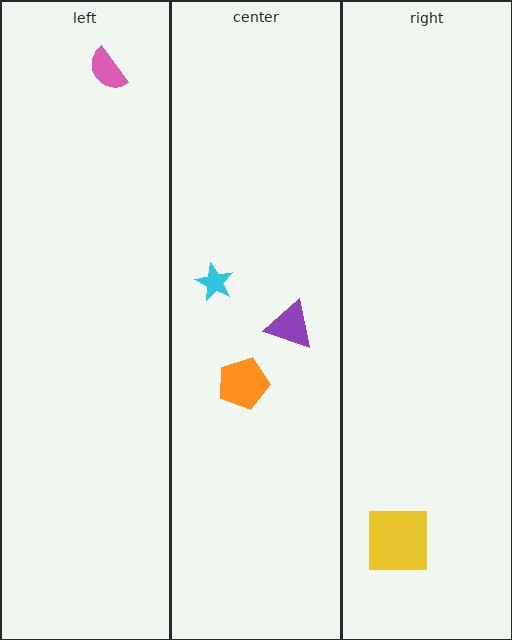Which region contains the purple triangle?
The center region.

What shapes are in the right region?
The yellow square.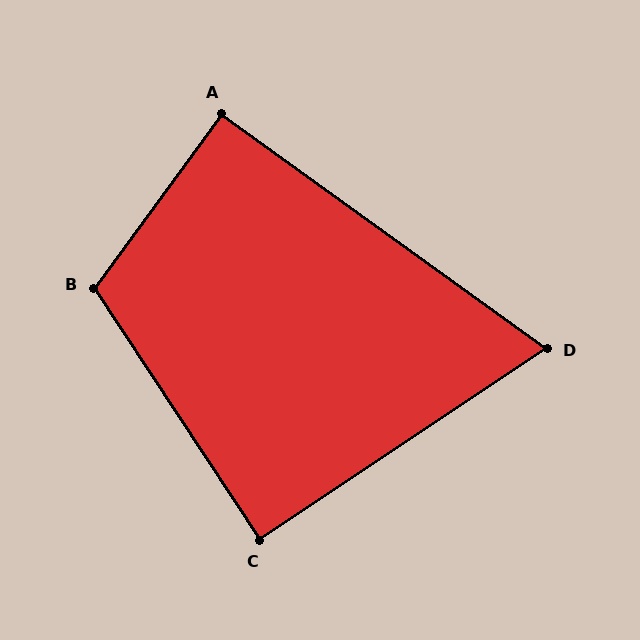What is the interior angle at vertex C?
Approximately 90 degrees (approximately right).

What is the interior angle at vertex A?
Approximately 90 degrees (approximately right).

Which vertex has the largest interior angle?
B, at approximately 110 degrees.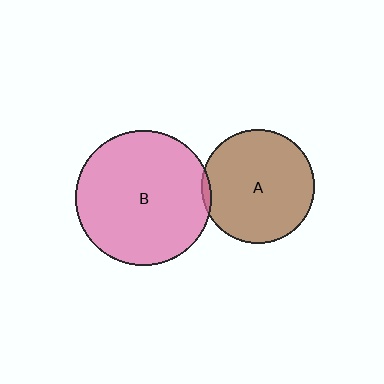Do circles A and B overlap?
Yes.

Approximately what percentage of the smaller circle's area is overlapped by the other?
Approximately 5%.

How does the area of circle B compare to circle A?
Approximately 1.4 times.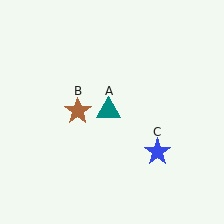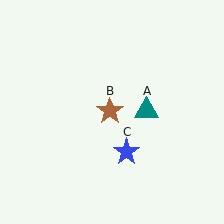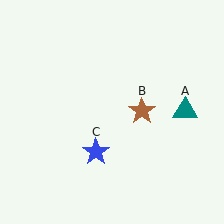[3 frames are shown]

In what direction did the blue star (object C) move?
The blue star (object C) moved left.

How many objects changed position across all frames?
3 objects changed position: teal triangle (object A), brown star (object B), blue star (object C).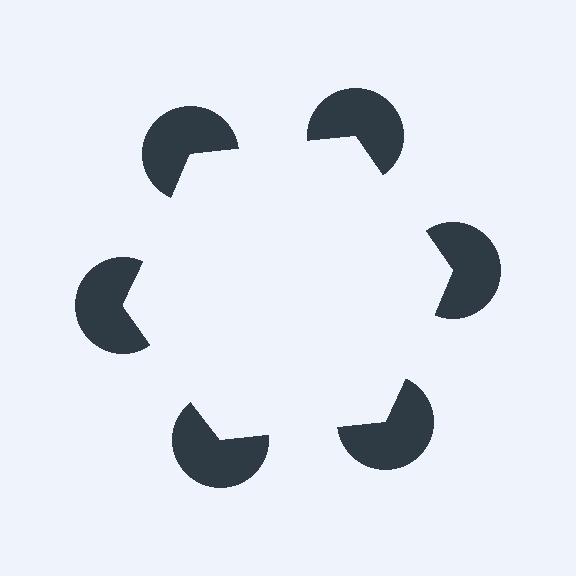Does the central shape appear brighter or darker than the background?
It typically appears slightly brighter than the background, even though no actual brightness change is drawn.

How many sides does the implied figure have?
6 sides.